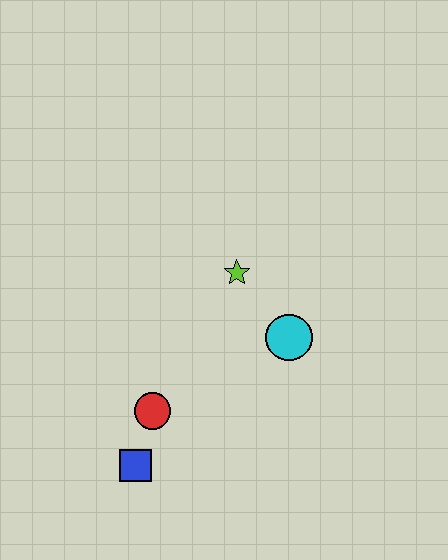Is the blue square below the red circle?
Yes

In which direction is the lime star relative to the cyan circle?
The lime star is above the cyan circle.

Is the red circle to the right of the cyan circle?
No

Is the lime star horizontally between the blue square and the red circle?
No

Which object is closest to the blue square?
The red circle is closest to the blue square.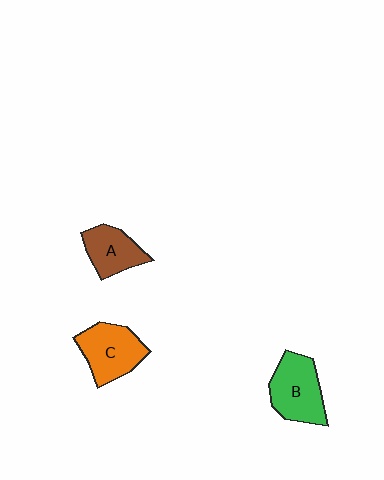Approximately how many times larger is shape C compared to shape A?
Approximately 1.3 times.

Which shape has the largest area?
Shape B (green).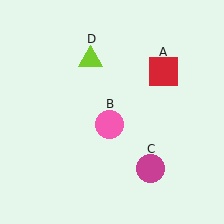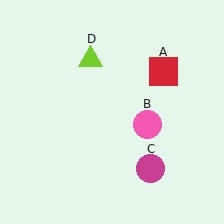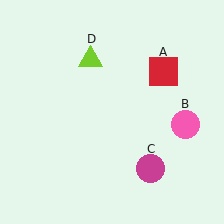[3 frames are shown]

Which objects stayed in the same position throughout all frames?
Red square (object A) and magenta circle (object C) and lime triangle (object D) remained stationary.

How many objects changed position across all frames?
1 object changed position: pink circle (object B).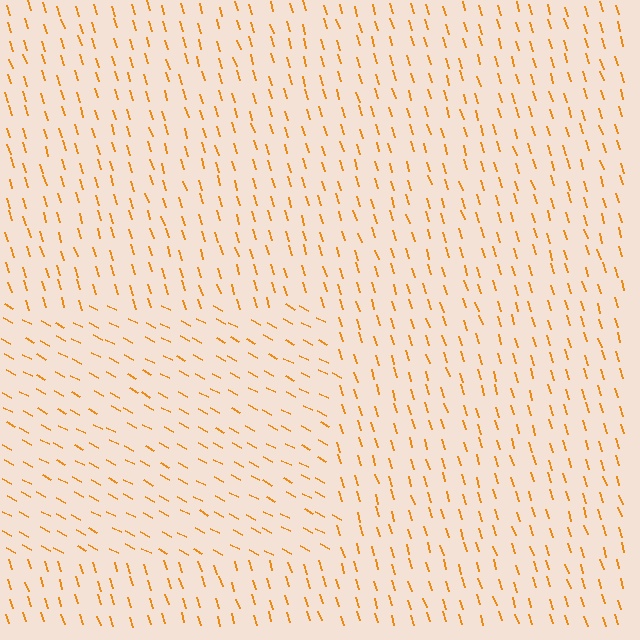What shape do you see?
I see a rectangle.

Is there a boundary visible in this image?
Yes, there is a texture boundary formed by a change in line orientation.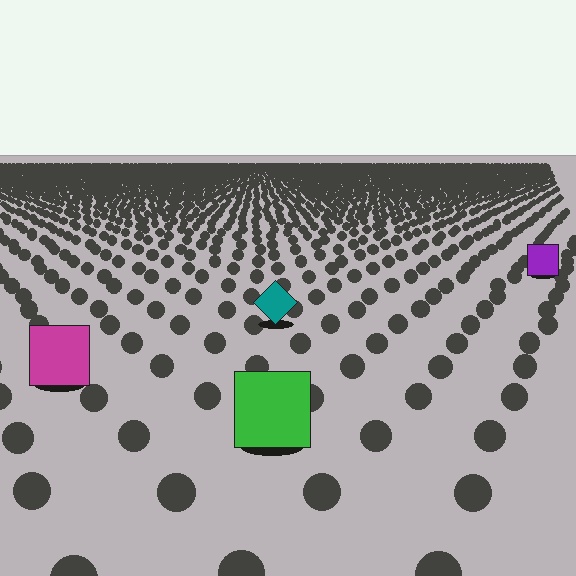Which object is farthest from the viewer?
The purple square is farthest from the viewer. It appears smaller and the ground texture around it is denser.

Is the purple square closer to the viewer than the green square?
No. The green square is closer — you can tell from the texture gradient: the ground texture is coarser near it.